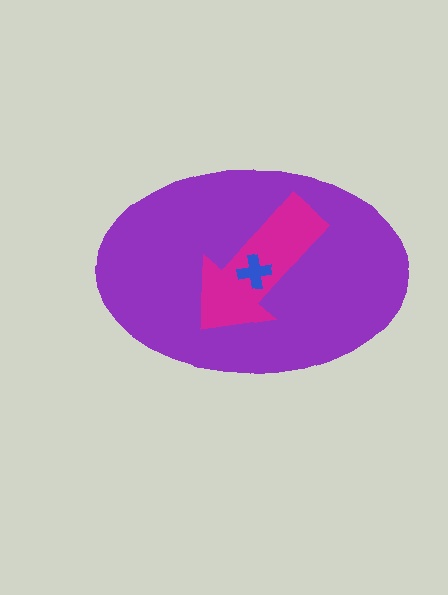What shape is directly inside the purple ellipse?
The magenta arrow.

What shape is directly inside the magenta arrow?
The blue cross.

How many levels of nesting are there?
3.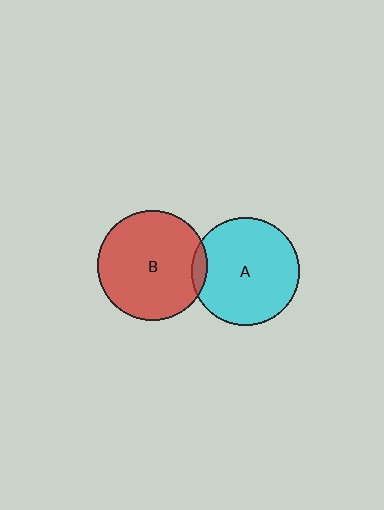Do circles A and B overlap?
Yes.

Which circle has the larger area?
Circle B (red).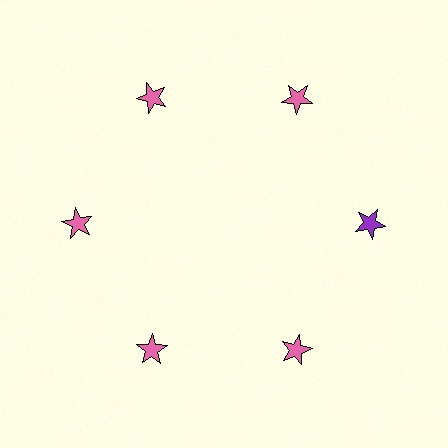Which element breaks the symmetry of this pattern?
The purple star at roughly the 3 o'clock position breaks the symmetry. All other shapes are pink stars.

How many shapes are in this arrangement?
There are 6 shapes arranged in a ring pattern.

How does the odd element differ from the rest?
It has a different color: purple instead of pink.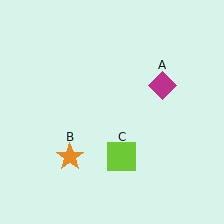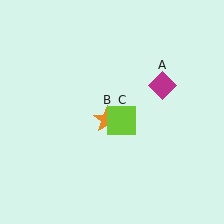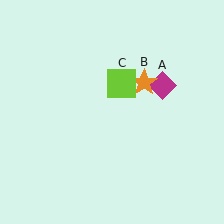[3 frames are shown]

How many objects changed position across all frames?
2 objects changed position: orange star (object B), lime square (object C).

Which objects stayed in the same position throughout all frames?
Magenta diamond (object A) remained stationary.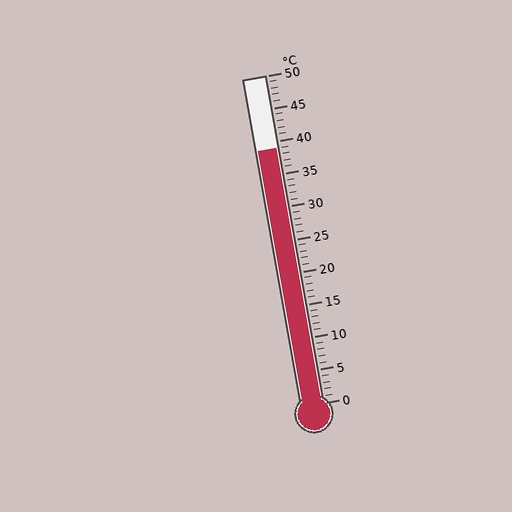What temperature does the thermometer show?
The thermometer shows approximately 39°C.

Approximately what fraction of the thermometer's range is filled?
The thermometer is filled to approximately 80% of its range.